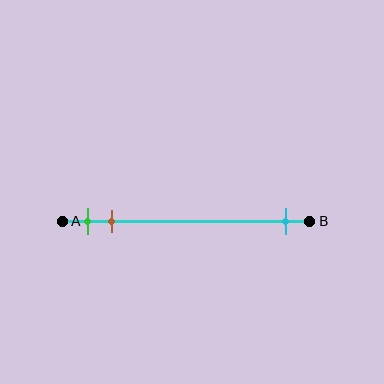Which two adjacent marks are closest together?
The green and brown marks are the closest adjacent pair.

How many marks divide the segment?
There are 3 marks dividing the segment.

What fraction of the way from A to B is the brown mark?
The brown mark is approximately 20% (0.2) of the way from A to B.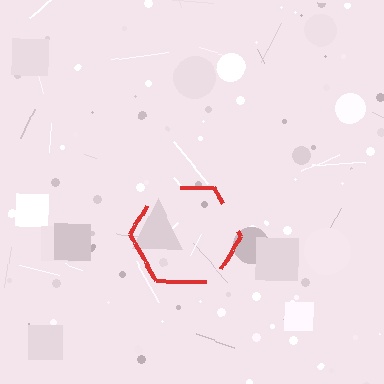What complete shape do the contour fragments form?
The contour fragments form a hexagon.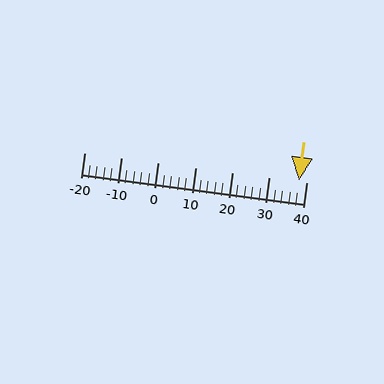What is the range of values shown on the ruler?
The ruler shows values from -20 to 40.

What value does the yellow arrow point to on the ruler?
The yellow arrow points to approximately 38.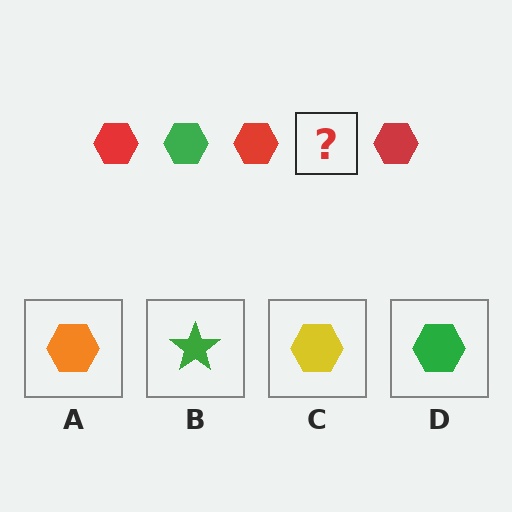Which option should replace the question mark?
Option D.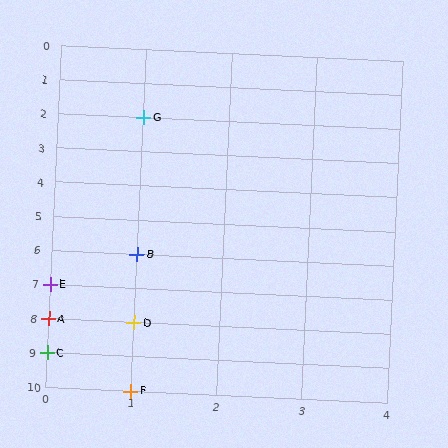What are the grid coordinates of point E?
Point E is at grid coordinates (0, 7).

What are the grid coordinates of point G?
Point G is at grid coordinates (1, 2).